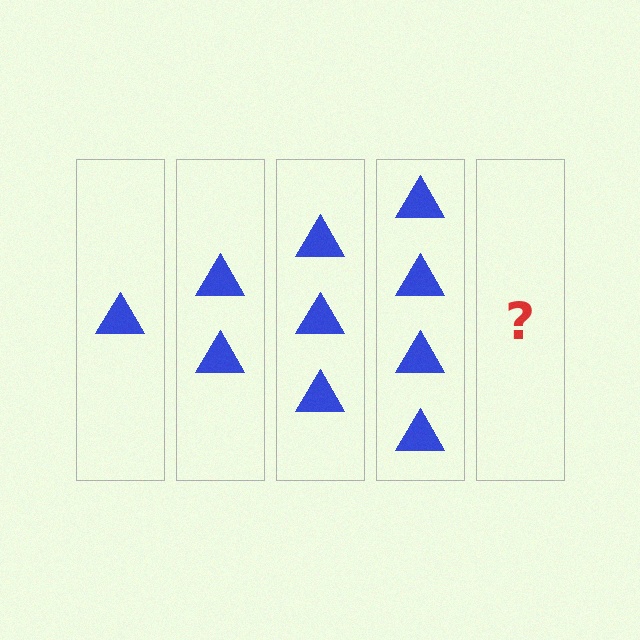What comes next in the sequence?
The next element should be 5 triangles.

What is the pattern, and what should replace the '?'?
The pattern is that each step adds one more triangle. The '?' should be 5 triangles.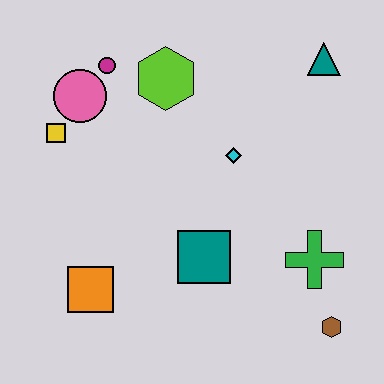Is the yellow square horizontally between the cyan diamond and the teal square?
No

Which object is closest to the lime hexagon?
The magenta circle is closest to the lime hexagon.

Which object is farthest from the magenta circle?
The brown hexagon is farthest from the magenta circle.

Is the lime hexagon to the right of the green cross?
No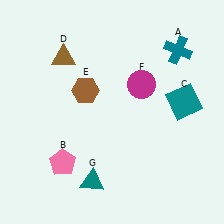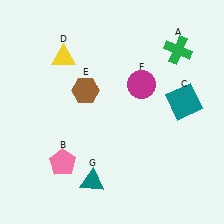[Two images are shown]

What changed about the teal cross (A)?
In Image 1, A is teal. In Image 2, it changed to green.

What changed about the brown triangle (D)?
In Image 1, D is brown. In Image 2, it changed to yellow.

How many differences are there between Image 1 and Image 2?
There are 2 differences between the two images.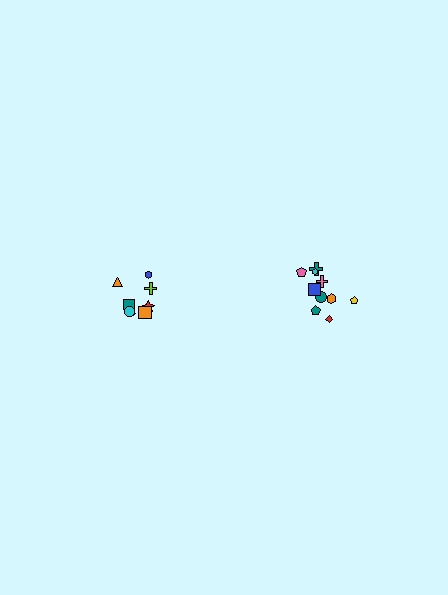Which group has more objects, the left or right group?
The right group.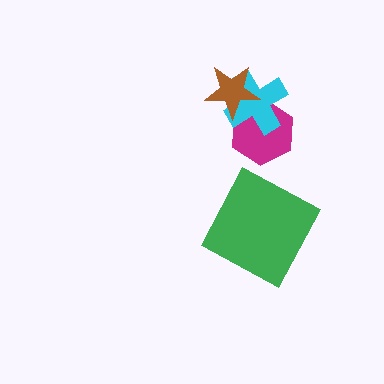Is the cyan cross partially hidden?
Yes, it is partially covered by another shape.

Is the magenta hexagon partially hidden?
Yes, it is partially covered by another shape.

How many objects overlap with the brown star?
2 objects overlap with the brown star.